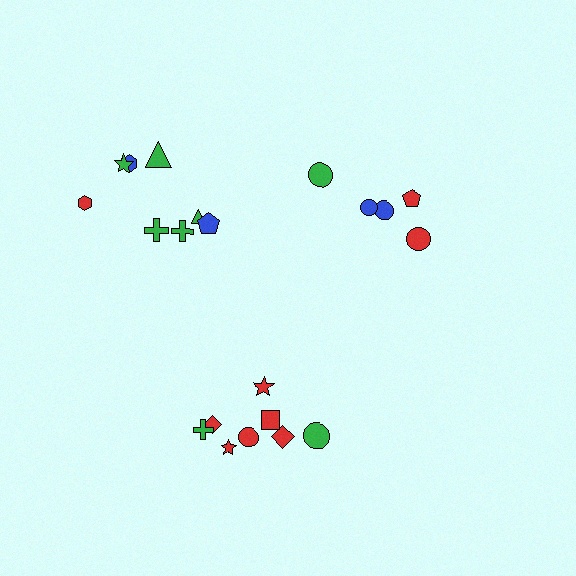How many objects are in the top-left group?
There are 8 objects.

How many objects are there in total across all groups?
There are 21 objects.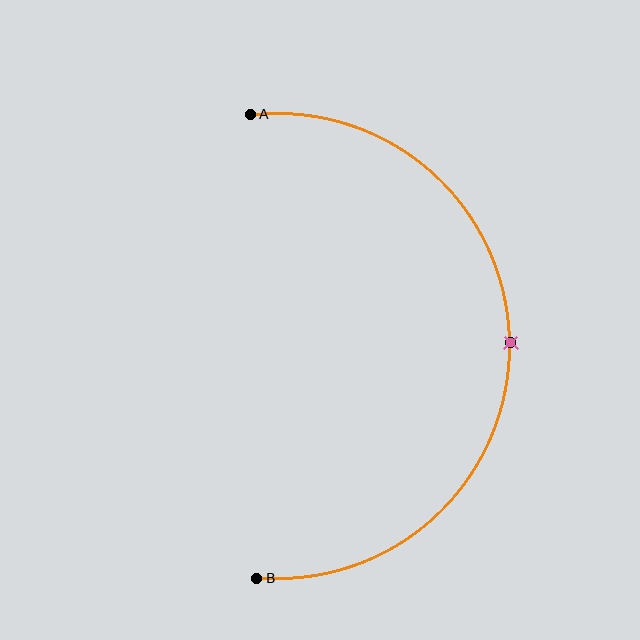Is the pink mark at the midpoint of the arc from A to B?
Yes. The pink mark lies on the arc at equal arc-length from both A and B — it is the arc midpoint.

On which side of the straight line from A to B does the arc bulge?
The arc bulges to the right of the straight line connecting A and B.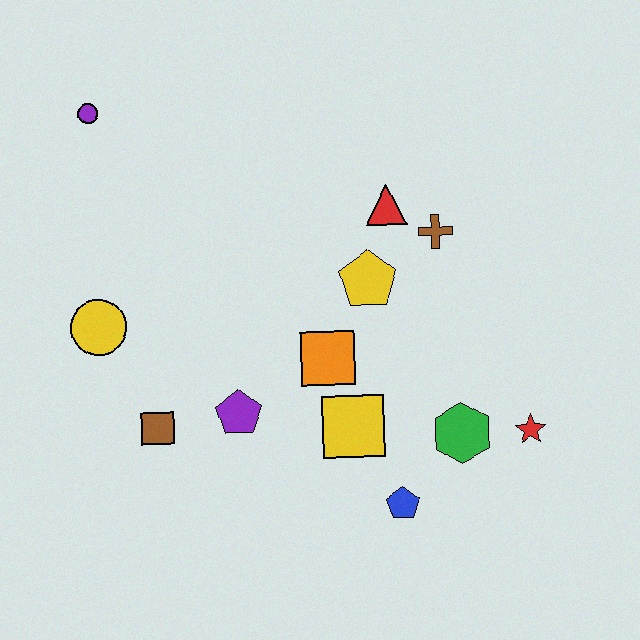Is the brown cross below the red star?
No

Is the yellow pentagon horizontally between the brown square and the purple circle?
No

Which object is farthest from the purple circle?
The red star is farthest from the purple circle.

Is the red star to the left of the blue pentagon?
No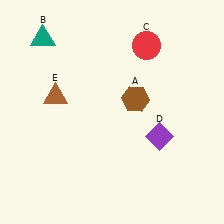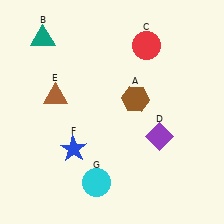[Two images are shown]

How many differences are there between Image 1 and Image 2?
There are 2 differences between the two images.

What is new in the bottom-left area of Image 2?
A blue star (F) was added in the bottom-left area of Image 2.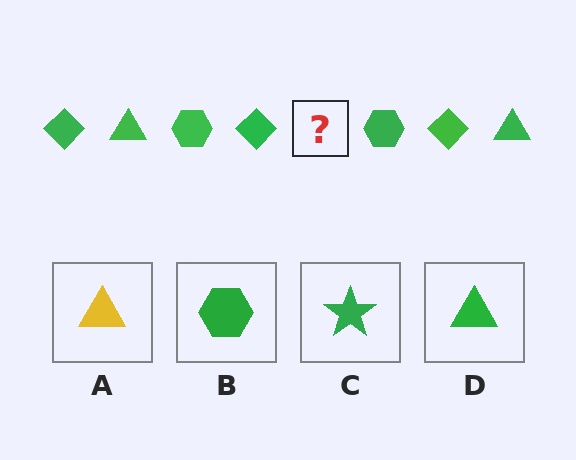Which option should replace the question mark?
Option D.